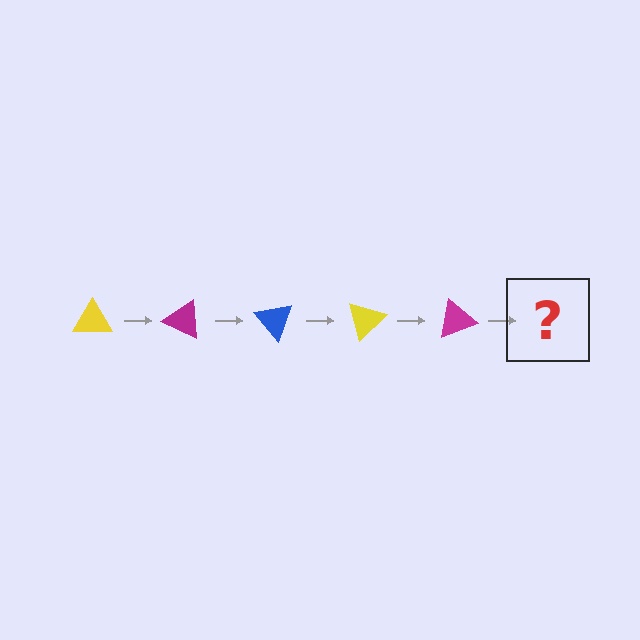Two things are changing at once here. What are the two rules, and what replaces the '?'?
The two rules are that it rotates 25 degrees each step and the color cycles through yellow, magenta, and blue. The '?' should be a blue triangle, rotated 125 degrees from the start.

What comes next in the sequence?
The next element should be a blue triangle, rotated 125 degrees from the start.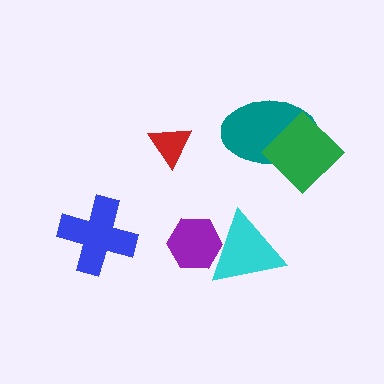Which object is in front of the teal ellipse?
The green diamond is in front of the teal ellipse.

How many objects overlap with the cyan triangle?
1 object overlaps with the cyan triangle.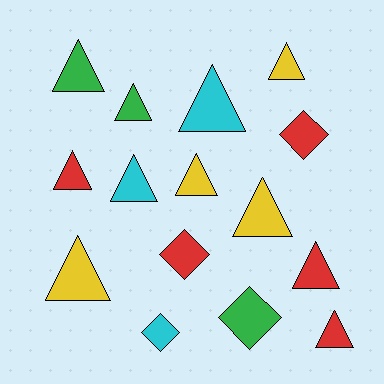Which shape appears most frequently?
Triangle, with 11 objects.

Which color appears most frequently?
Red, with 5 objects.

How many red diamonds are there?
There are 2 red diamonds.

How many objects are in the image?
There are 15 objects.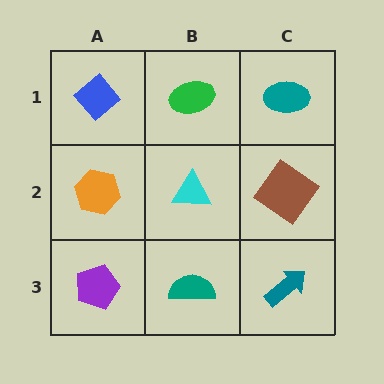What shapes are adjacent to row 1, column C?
A brown diamond (row 2, column C), a green ellipse (row 1, column B).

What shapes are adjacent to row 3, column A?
An orange hexagon (row 2, column A), a teal semicircle (row 3, column B).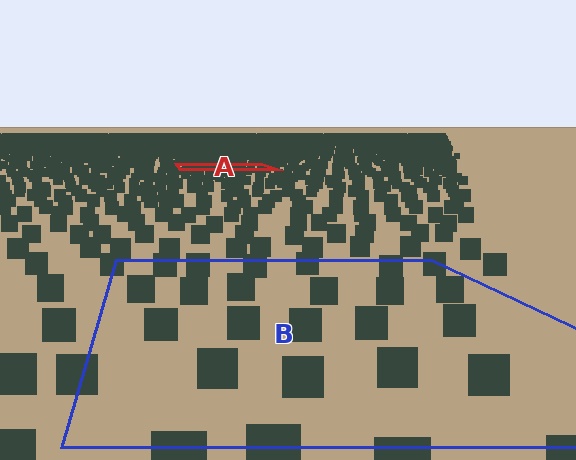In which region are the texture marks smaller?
The texture marks are smaller in region A, because it is farther away.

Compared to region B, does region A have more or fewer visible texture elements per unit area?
Region A has more texture elements per unit area — they are packed more densely because it is farther away.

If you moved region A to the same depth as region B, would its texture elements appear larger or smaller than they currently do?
They would appear larger. At a closer depth, the same texture elements are projected at a bigger on-screen size.